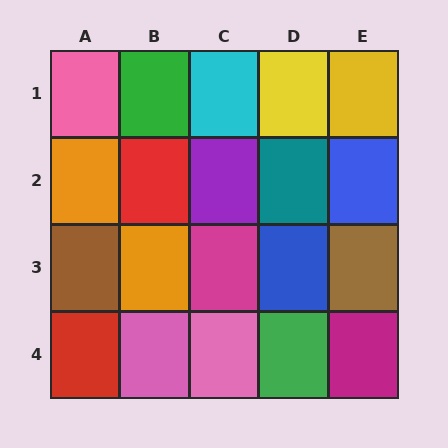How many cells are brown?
2 cells are brown.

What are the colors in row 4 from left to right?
Red, pink, pink, green, magenta.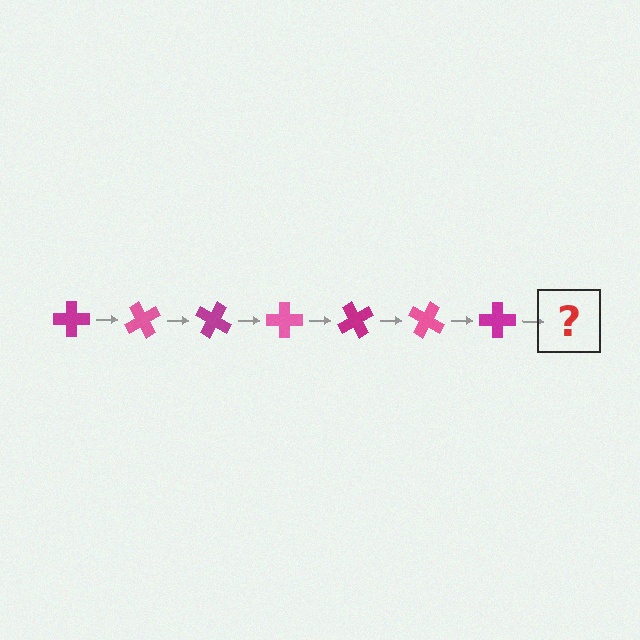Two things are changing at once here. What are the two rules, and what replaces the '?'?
The two rules are that it rotates 60 degrees each step and the color cycles through magenta and pink. The '?' should be a pink cross, rotated 420 degrees from the start.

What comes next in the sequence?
The next element should be a pink cross, rotated 420 degrees from the start.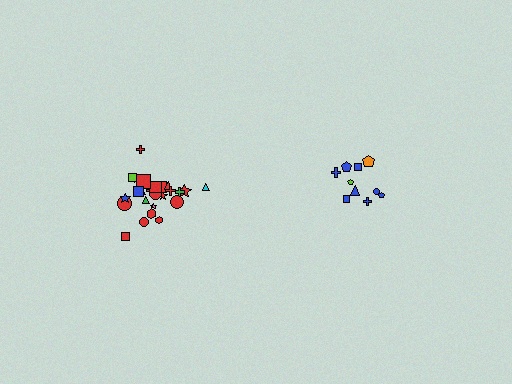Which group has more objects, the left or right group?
The left group.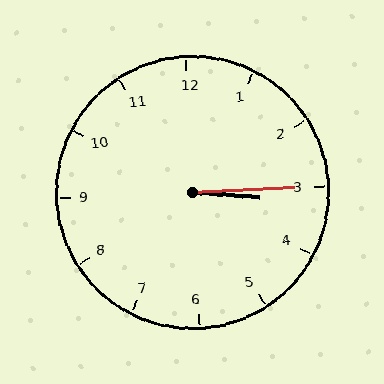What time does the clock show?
3:15.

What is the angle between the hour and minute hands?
Approximately 8 degrees.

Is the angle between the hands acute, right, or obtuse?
It is acute.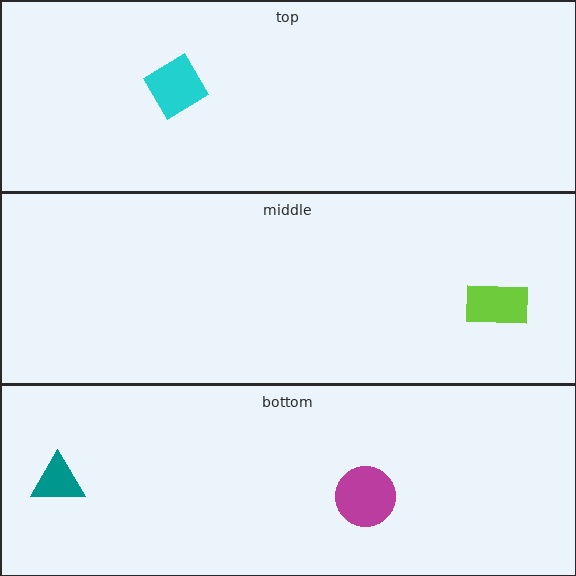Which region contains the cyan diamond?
The top region.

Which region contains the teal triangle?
The bottom region.